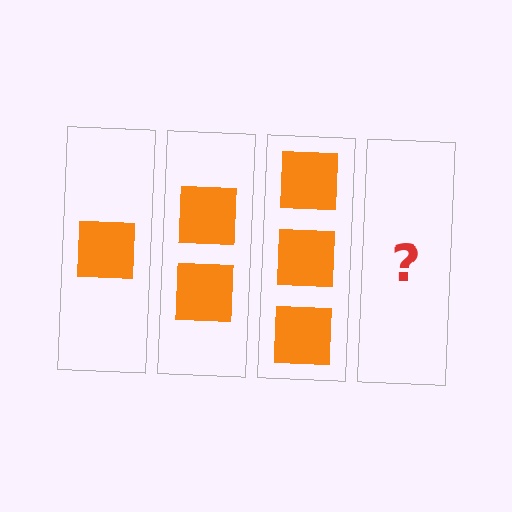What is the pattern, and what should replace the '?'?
The pattern is that each step adds one more square. The '?' should be 4 squares.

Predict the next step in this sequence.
The next step is 4 squares.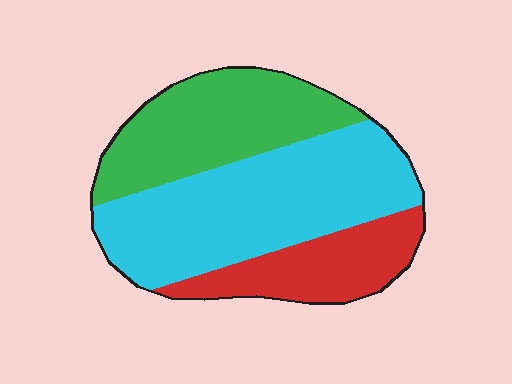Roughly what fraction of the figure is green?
Green covers about 30% of the figure.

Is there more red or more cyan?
Cyan.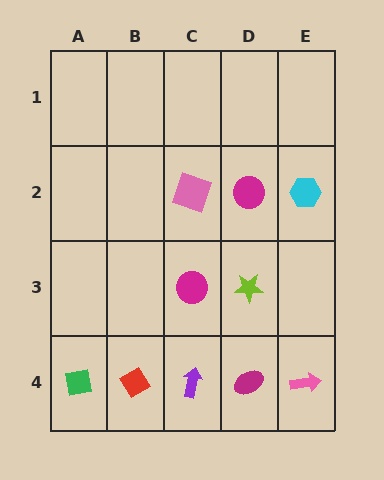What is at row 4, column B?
A red diamond.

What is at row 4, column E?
A pink arrow.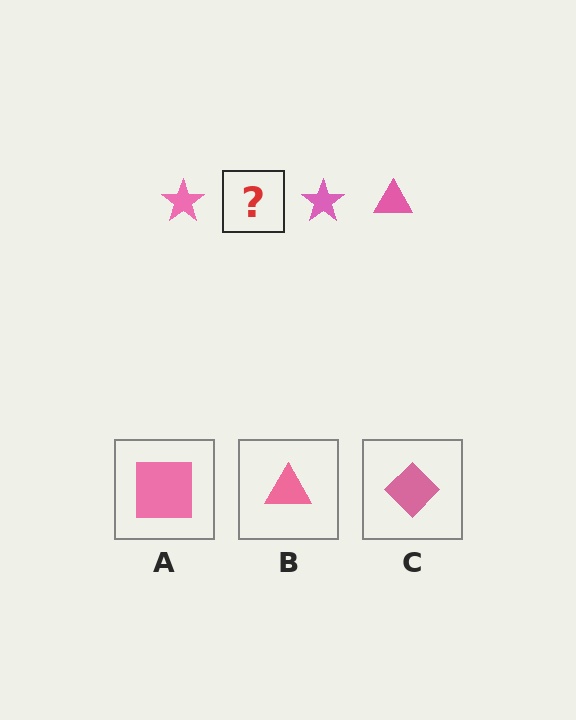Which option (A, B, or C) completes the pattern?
B.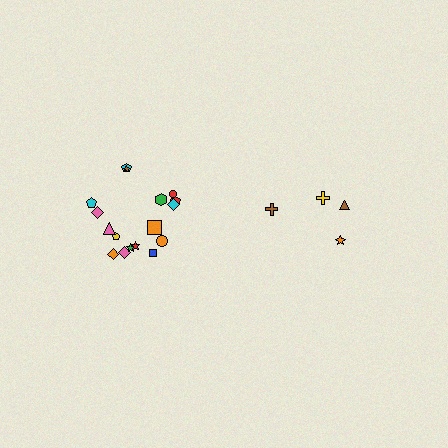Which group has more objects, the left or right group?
The left group.